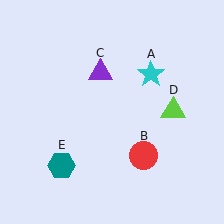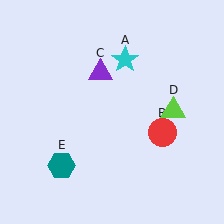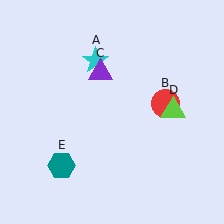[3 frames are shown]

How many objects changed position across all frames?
2 objects changed position: cyan star (object A), red circle (object B).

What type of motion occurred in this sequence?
The cyan star (object A), red circle (object B) rotated counterclockwise around the center of the scene.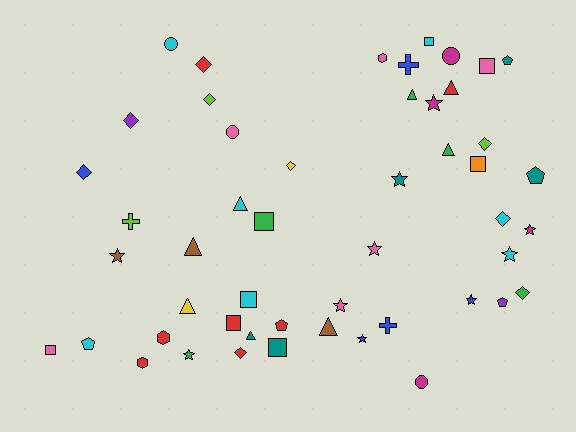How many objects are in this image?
There are 50 objects.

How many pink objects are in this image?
There are 6 pink objects.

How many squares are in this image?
There are 8 squares.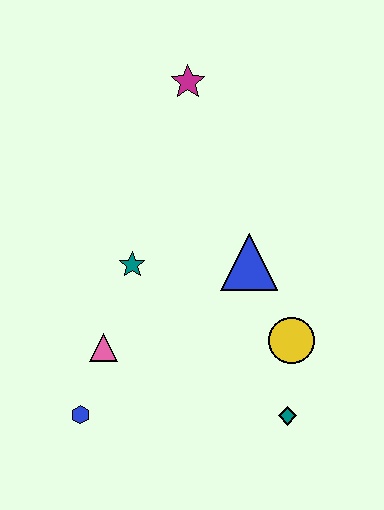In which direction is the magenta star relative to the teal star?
The magenta star is above the teal star.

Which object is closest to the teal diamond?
The yellow circle is closest to the teal diamond.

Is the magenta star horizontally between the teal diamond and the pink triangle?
Yes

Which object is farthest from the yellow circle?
The magenta star is farthest from the yellow circle.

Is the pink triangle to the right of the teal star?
No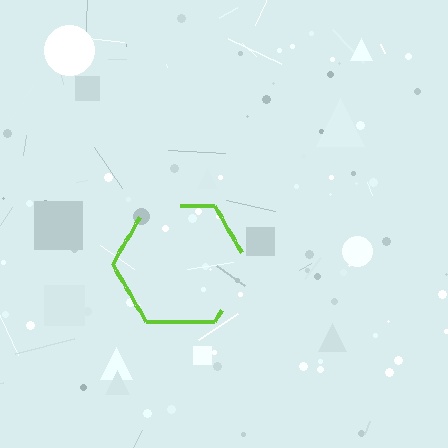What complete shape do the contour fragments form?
The contour fragments form a hexagon.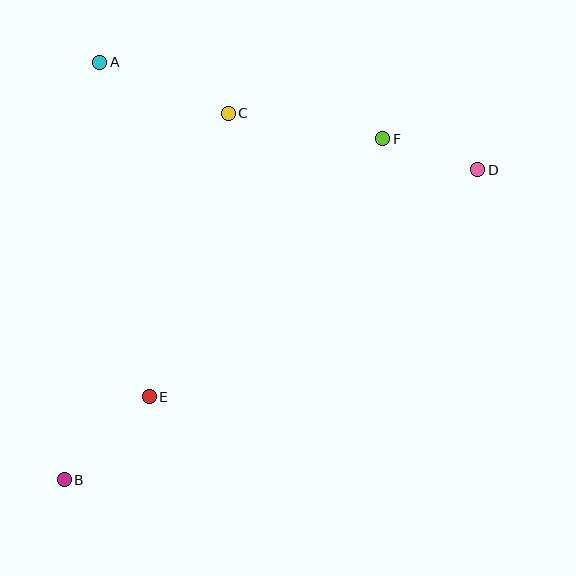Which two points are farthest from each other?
Points B and D are farthest from each other.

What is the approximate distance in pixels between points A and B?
The distance between A and B is approximately 419 pixels.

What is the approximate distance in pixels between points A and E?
The distance between A and E is approximately 338 pixels.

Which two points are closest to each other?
Points D and F are closest to each other.